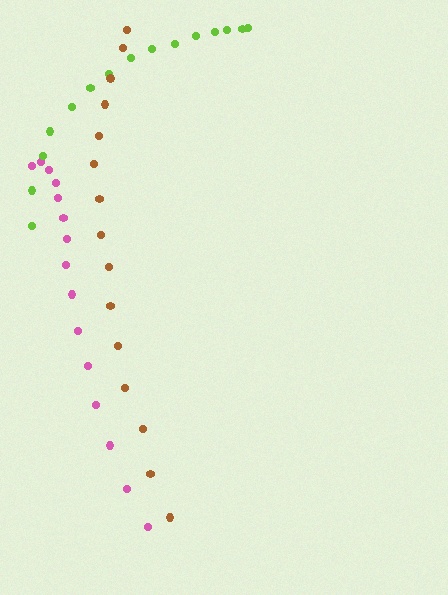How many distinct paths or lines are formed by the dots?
There are 3 distinct paths.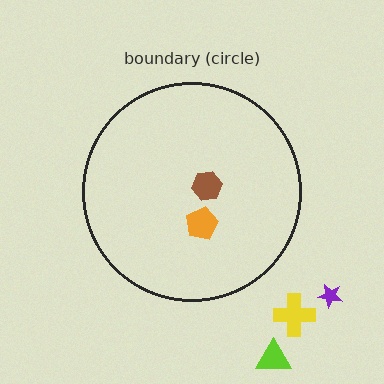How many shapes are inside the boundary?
2 inside, 3 outside.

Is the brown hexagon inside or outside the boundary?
Inside.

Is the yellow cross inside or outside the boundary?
Outside.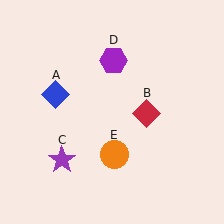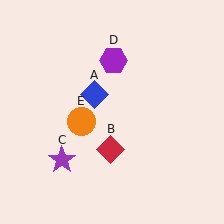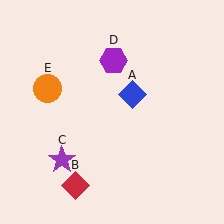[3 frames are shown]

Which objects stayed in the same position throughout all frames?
Purple star (object C) and purple hexagon (object D) remained stationary.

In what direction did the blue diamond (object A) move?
The blue diamond (object A) moved right.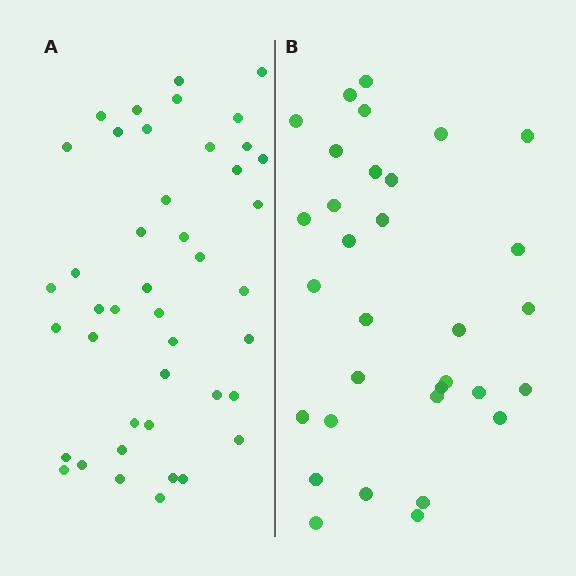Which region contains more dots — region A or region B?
Region A (the left region) has more dots.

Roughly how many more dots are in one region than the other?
Region A has roughly 12 or so more dots than region B.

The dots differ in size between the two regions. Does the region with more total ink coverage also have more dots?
No. Region B has more total ink coverage because its dots are larger, but region A actually contains more individual dots. Total area can be misleading — the number of items is what matters here.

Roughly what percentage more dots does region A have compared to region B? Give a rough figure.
About 35% more.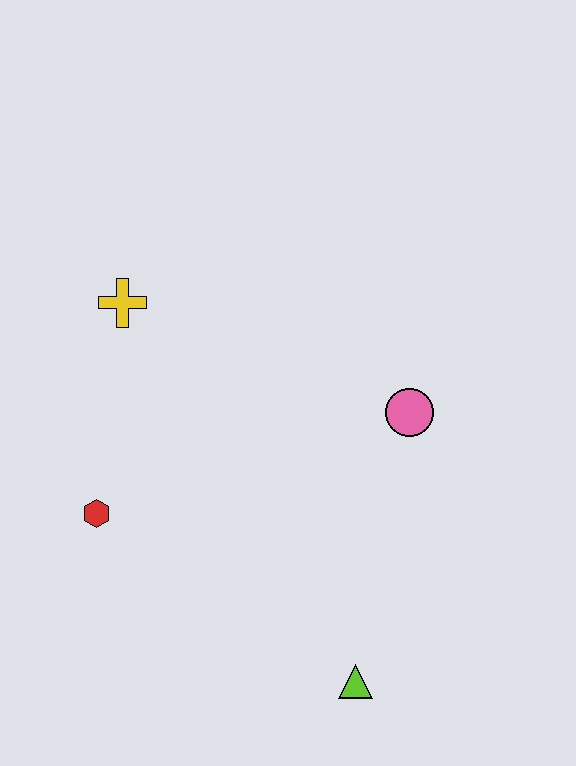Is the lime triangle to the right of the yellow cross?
Yes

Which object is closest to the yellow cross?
The red hexagon is closest to the yellow cross.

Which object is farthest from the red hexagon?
The pink circle is farthest from the red hexagon.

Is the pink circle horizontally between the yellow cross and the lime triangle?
No